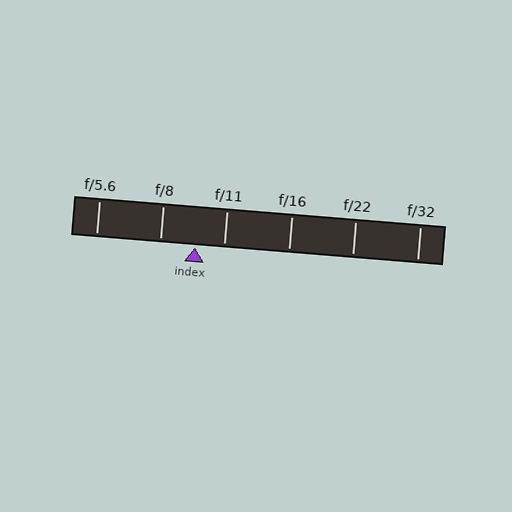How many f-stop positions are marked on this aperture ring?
There are 6 f-stop positions marked.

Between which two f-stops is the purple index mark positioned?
The index mark is between f/8 and f/11.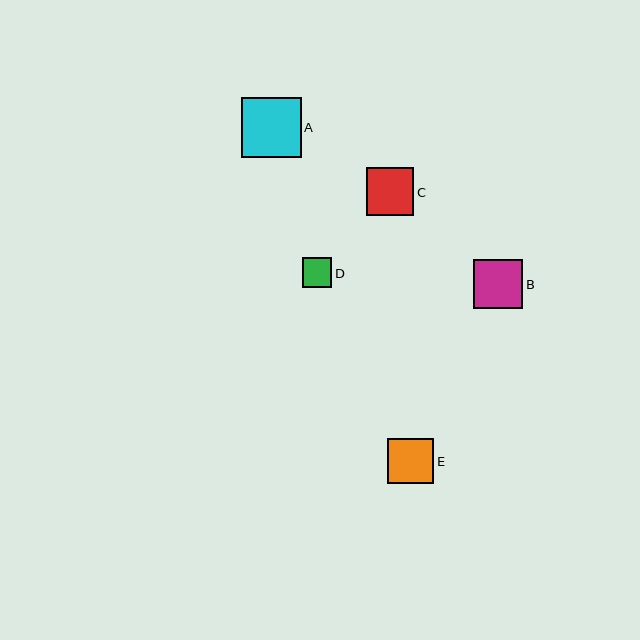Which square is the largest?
Square A is the largest with a size of approximately 59 pixels.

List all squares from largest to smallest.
From largest to smallest: A, B, C, E, D.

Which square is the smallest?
Square D is the smallest with a size of approximately 30 pixels.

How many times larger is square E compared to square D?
Square E is approximately 1.5 times the size of square D.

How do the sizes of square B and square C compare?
Square B and square C are approximately the same size.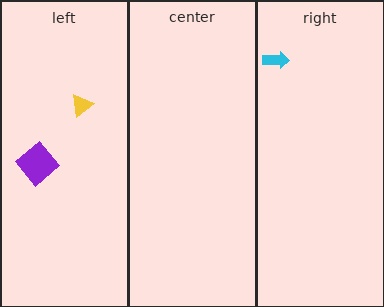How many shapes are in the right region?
1.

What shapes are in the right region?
The cyan arrow.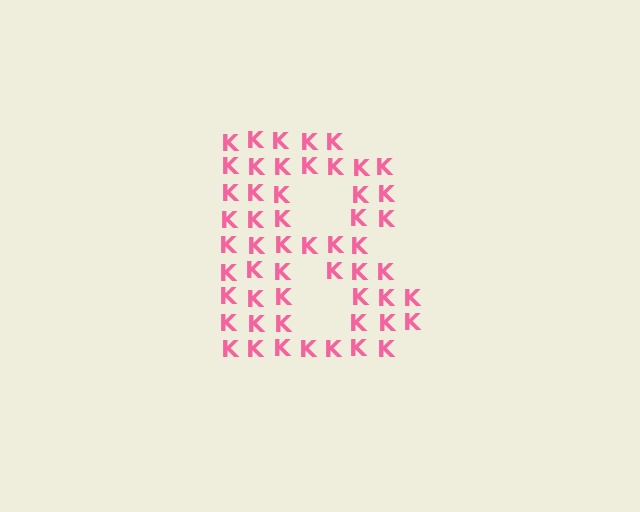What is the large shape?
The large shape is the letter B.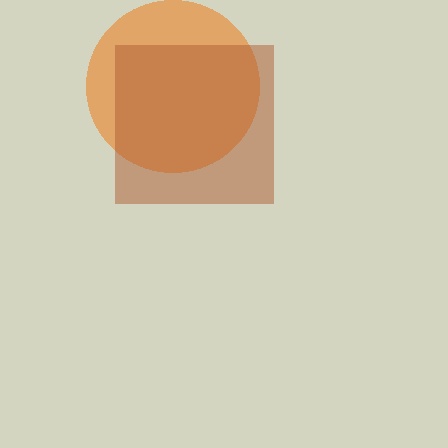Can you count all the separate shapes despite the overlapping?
Yes, there are 2 separate shapes.